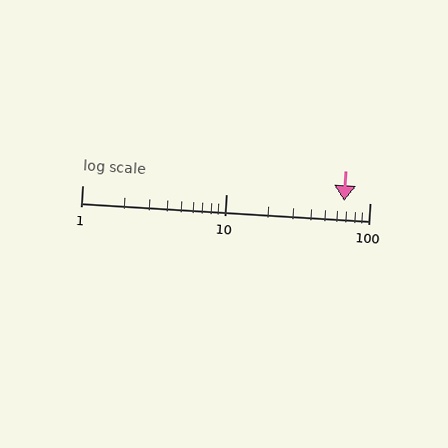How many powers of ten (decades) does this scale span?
The scale spans 2 decades, from 1 to 100.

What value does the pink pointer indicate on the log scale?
The pointer indicates approximately 67.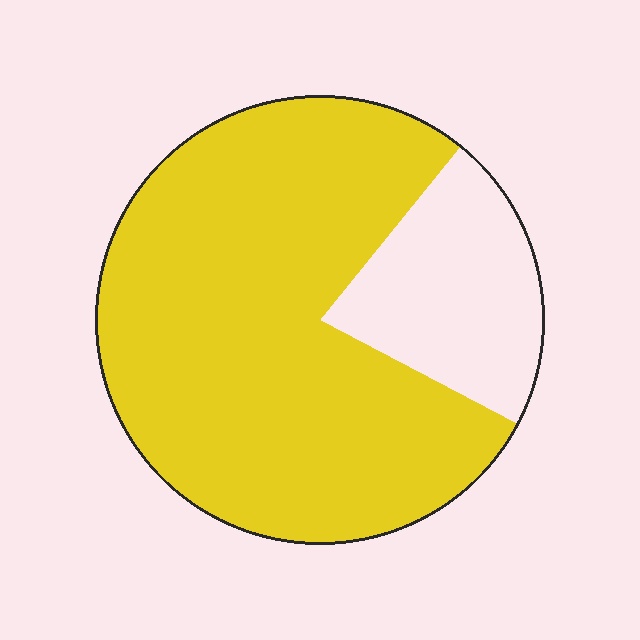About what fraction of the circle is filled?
About four fifths (4/5).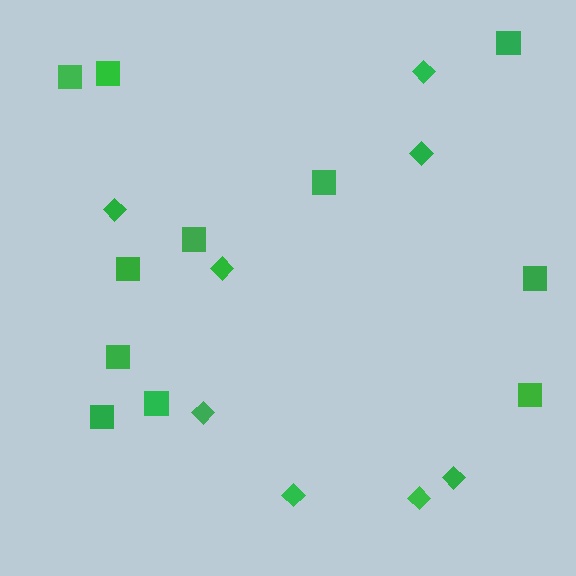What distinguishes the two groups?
There are 2 groups: one group of diamonds (8) and one group of squares (11).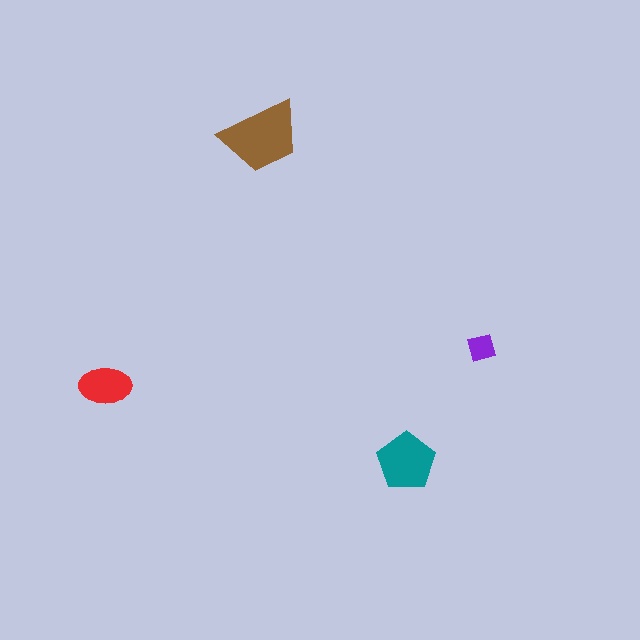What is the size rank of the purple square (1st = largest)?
4th.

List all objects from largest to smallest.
The brown trapezoid, the teal pentagon, the red ellipse, the purple square.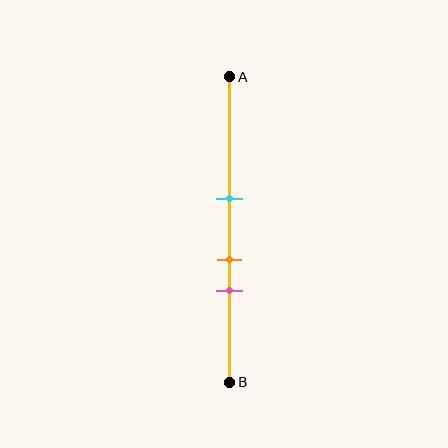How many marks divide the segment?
There are 3 marks dividing the segment.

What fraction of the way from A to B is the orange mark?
The orange mark is approximately 60% (0.6) of the way from A to B.